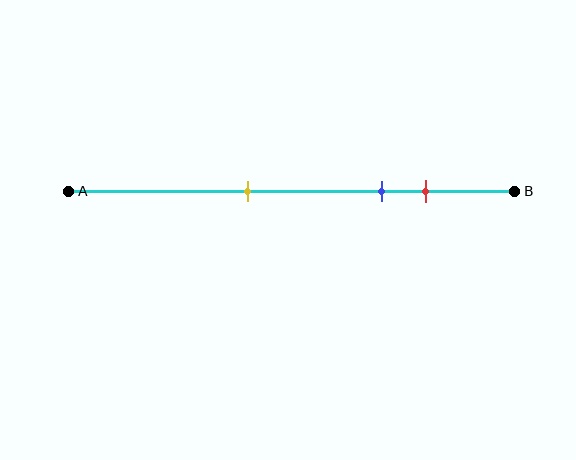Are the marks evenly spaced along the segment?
No, the marks are not evenly spaced.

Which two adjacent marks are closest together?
The blue and red marks are the closest adjacent pair.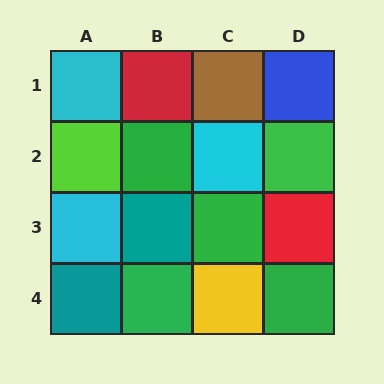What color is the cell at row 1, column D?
Blue.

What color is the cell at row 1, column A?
Cyan.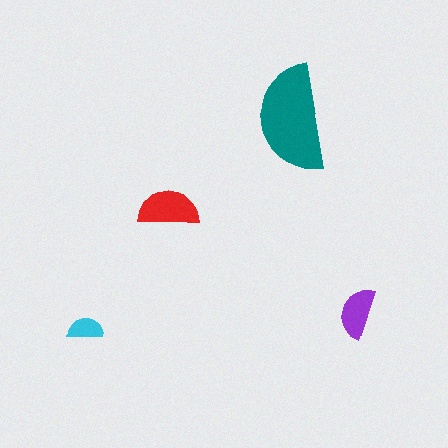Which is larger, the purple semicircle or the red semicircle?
The red one.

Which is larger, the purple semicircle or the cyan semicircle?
The purple one.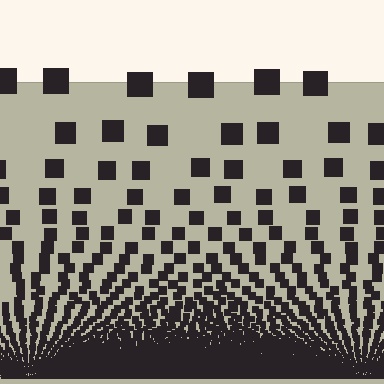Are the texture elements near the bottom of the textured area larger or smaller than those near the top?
Smaller. The gradient is inverted — elements near the bottom are smaller and denser.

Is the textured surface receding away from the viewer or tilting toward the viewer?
The surface appears to tilt toward the viewer. Texture elements get larger and sparser toward the top.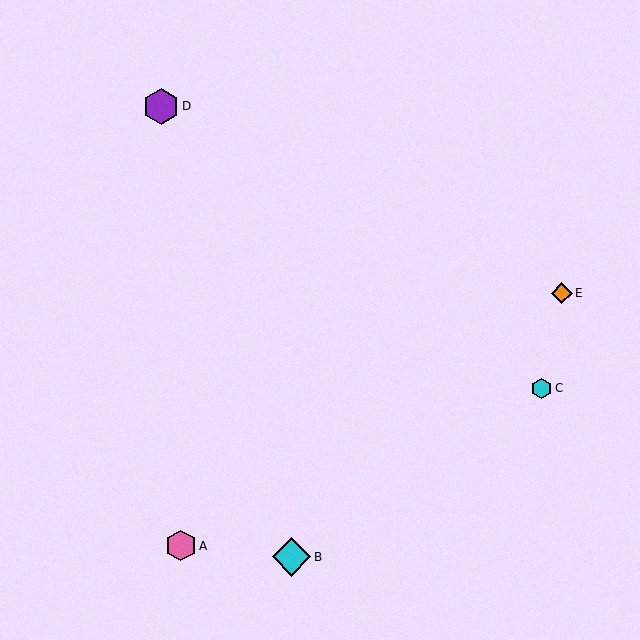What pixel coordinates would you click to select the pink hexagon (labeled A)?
Click at (181, 546) to select the pink hexagon A.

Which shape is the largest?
The cyan diamond (labeled B) is the largest.